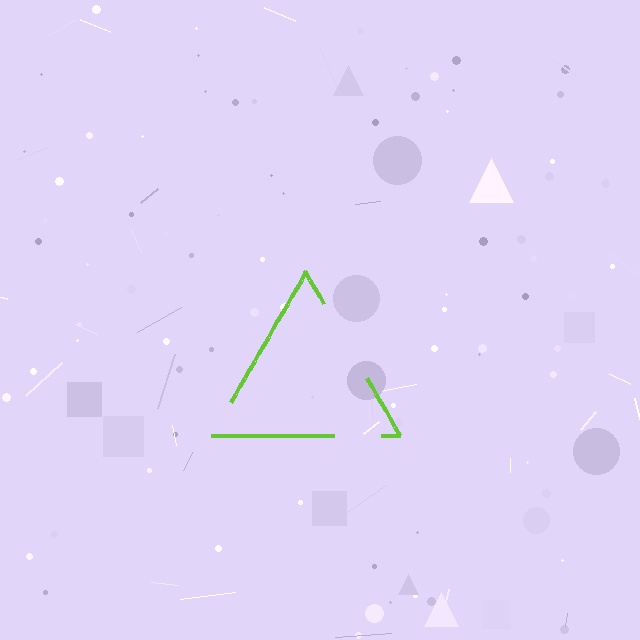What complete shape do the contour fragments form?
The contour fragments form a triangle.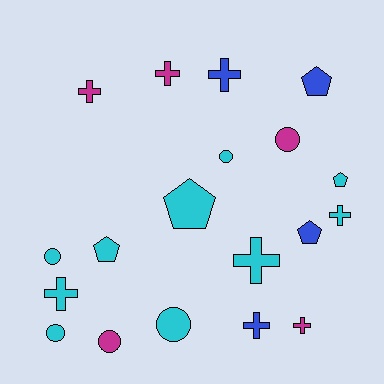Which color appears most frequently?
Cyan, with 10 objects.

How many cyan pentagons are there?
There are 3 cyan pentagons.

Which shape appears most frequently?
Cross, with 8 objects.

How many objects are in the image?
There are 19 objects.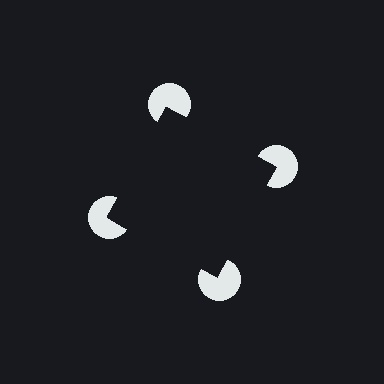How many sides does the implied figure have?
4 sides.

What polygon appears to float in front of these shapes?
An illusory square — its edges are inferred from the aligned wedge cuts in the pac-man discs, not physically drawn.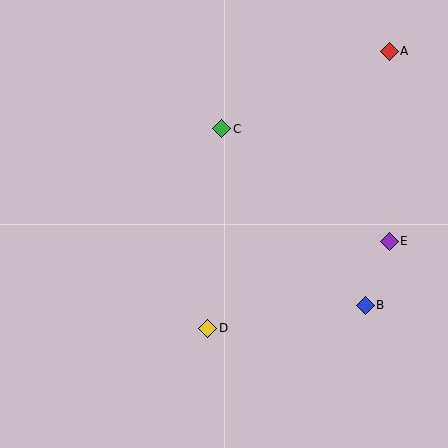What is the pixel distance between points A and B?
The distance between A and B is 255 pixels.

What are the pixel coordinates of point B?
Point B is at (365, 305).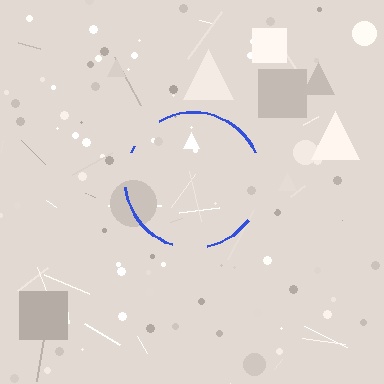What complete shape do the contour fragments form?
The contour fragments form a circle.